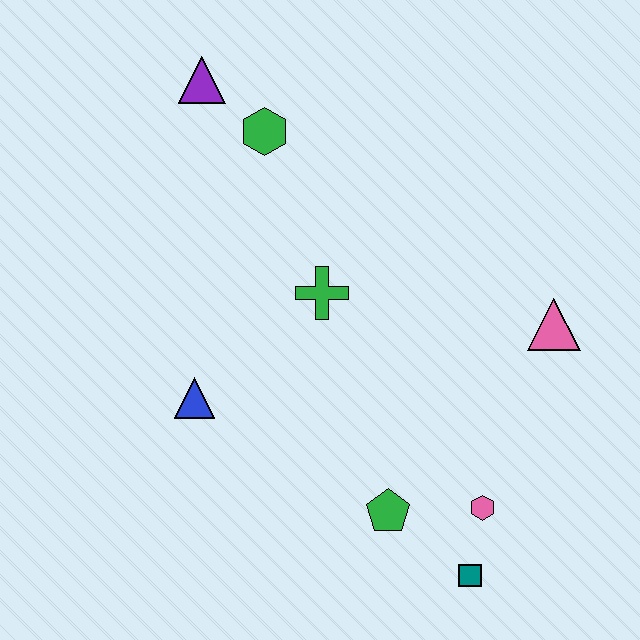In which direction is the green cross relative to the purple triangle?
The green cross is below the purple triangle.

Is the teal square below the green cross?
Yes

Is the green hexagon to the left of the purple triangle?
No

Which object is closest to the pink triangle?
The pink hexagon is closest to the pink triangle.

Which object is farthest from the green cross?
The teal square is farthest from the green cross.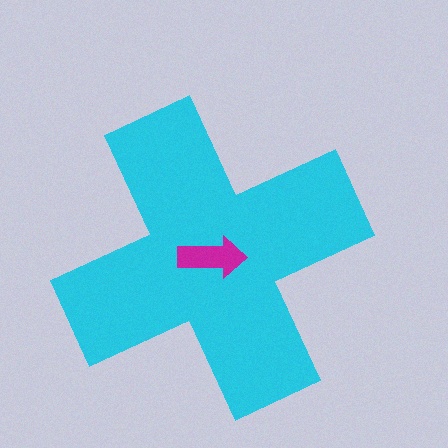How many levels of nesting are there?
2.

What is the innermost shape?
The magenta arrow.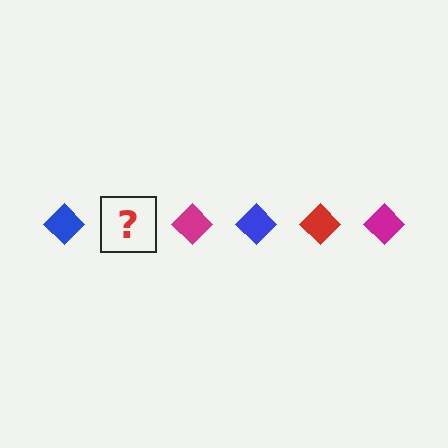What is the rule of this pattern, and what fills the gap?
The rule is that the pattern cycles through blue, red, magenta diamonds. The gap should be filled with a red diamond.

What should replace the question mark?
The question mark should be replaced with a red diamond.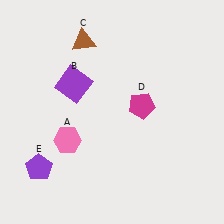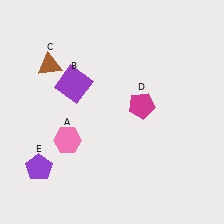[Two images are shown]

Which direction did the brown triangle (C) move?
The brown triangle (C) moved left.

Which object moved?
The brown triangle (C) moved left.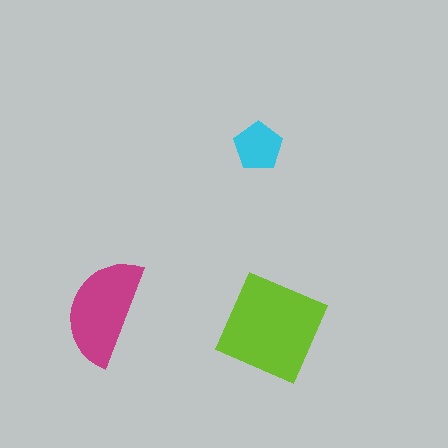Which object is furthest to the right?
The lime diamond is rightmost.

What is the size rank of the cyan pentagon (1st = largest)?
3rd.